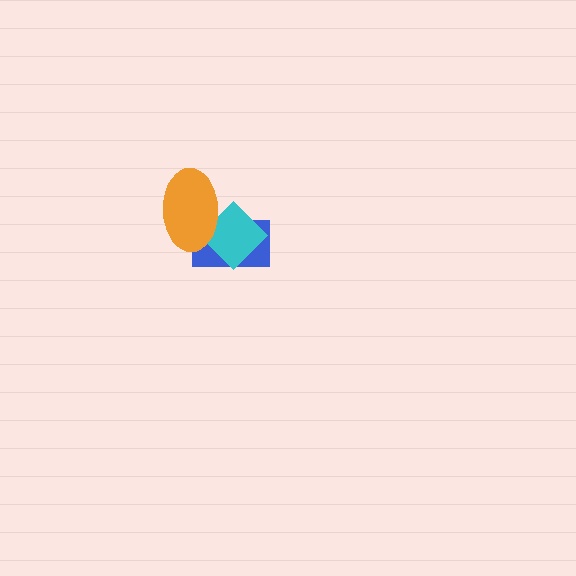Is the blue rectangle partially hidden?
Yes, it is partially covered by another shape.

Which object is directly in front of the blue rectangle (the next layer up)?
The cyan diamond is directly in front of the blue rectangle.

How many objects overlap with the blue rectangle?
2 objects overlap with the blue rectangle.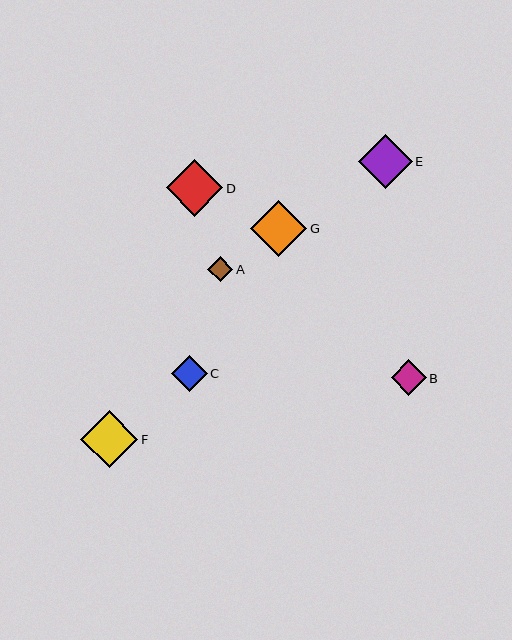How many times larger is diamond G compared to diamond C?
Diamond G is approximately 1.6 times the size of diamond C.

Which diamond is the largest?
Diamond F is the largest with a size of approximately 57 pixels.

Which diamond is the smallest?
Diamond A is the smallest with a size of approximately 25 pixels.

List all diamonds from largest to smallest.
From largest to smallest: F, G, D, E, C, B, A.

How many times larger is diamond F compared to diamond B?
Diamond F is approximately 1.6 times the size of diamond B.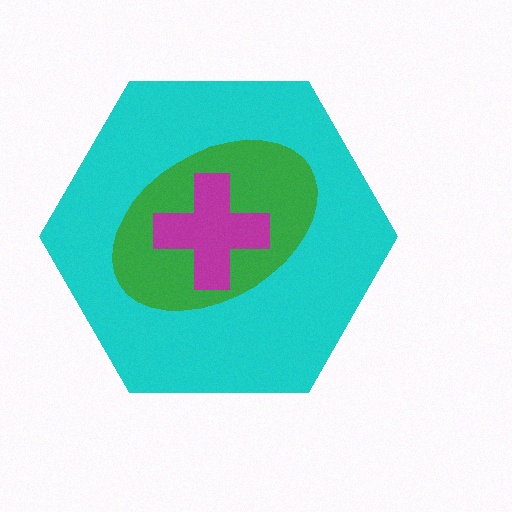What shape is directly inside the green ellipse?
The magenta cross.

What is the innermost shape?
The magenta cross.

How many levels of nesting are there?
3.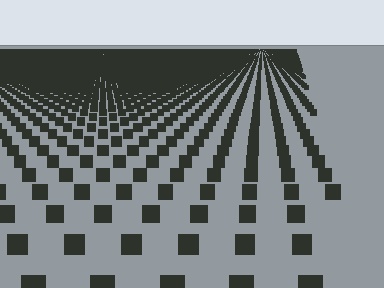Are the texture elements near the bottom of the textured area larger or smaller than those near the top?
Larger. Near the bottom, elements are closer to the viewer and appear at a bigger on-screen size.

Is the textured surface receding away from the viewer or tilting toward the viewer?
The surface is receding away from the viewer. Texture elements get smaller and denser toward the top.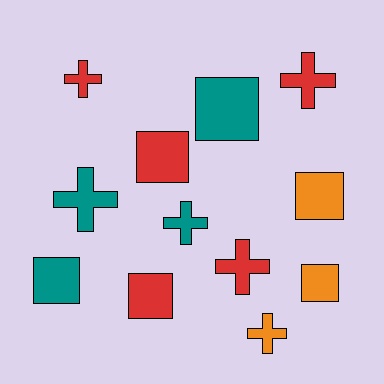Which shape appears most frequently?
Cross, with 6 objects.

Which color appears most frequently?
Red, with 5 objects.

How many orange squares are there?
There are 2 orange squares.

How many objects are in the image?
There are 12 objects.